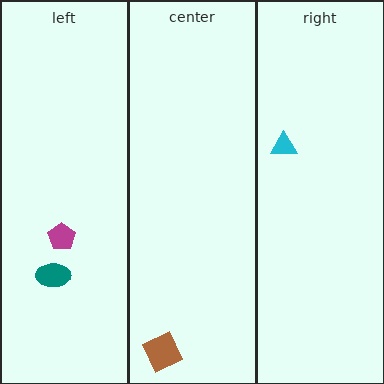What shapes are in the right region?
The cyan triangle.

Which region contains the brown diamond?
The center region.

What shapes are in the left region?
The teal ellipse, the magenta pentagon.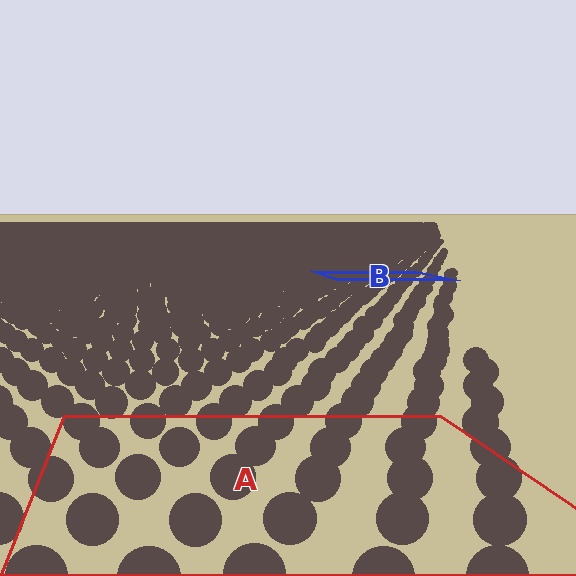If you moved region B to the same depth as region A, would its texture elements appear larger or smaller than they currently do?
They would appear larger. At a closer depth, the same texture elements are projected at a bigger on-screen size.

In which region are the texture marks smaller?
The texture marks are smaller in region B, because it is farther away.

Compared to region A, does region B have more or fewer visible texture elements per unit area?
Region B has more texture elements per unit area — they are packed more densely because it is farther away.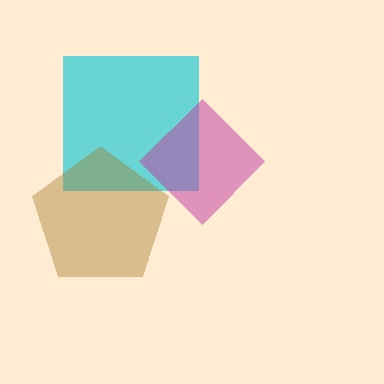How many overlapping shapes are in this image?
There are 3 overlapping shapes in the image.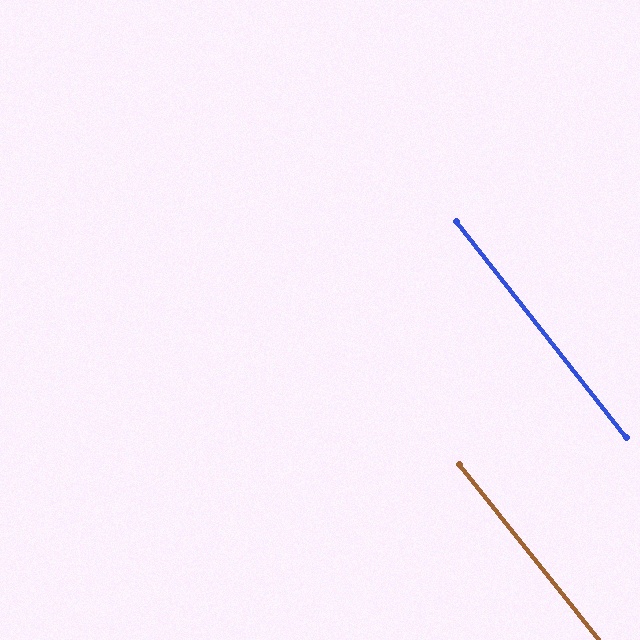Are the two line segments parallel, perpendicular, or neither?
Parallel — their directions differ by only 0.4°.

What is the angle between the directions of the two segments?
Approximately 0 degrees.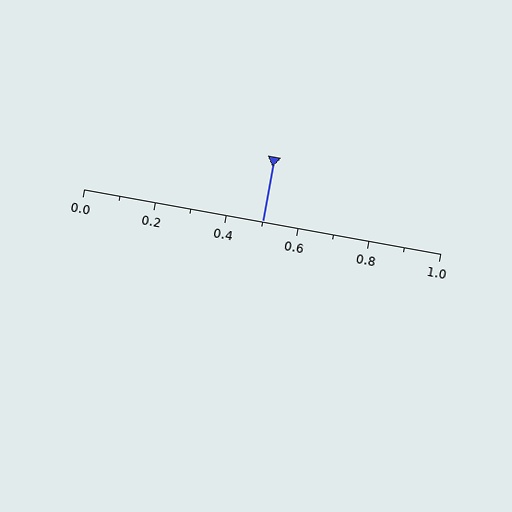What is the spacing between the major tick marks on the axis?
The major ticks are spaced 0.2 apart.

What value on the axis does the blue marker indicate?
The marker indicates approximately 0.5.